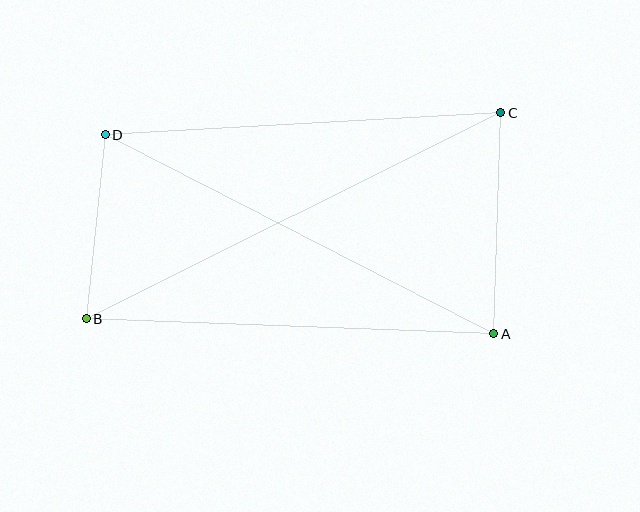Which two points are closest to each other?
Points B and D are closest to each other.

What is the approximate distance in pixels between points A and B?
The distance between A and B is approximately 408 pixels.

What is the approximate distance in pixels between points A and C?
The distance between A and C is approximately 221 pixels.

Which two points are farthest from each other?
Points B and C are farthest from each other.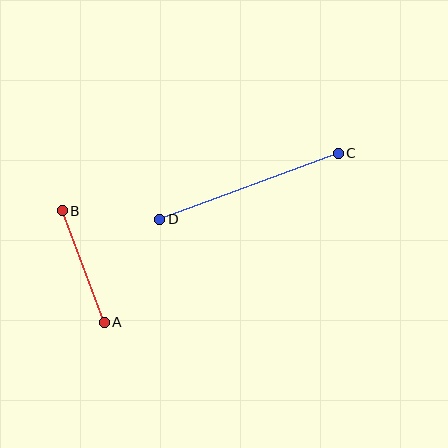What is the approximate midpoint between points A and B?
The midpoint is at approximately (83, 266) pixels.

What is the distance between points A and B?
The distance is approximately 119 pixels.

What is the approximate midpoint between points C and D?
The midpoint is at approximately (249, 186) pixels.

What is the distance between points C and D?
The distance is approximately 190 pixels.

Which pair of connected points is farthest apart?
Points C and D are farthest apart.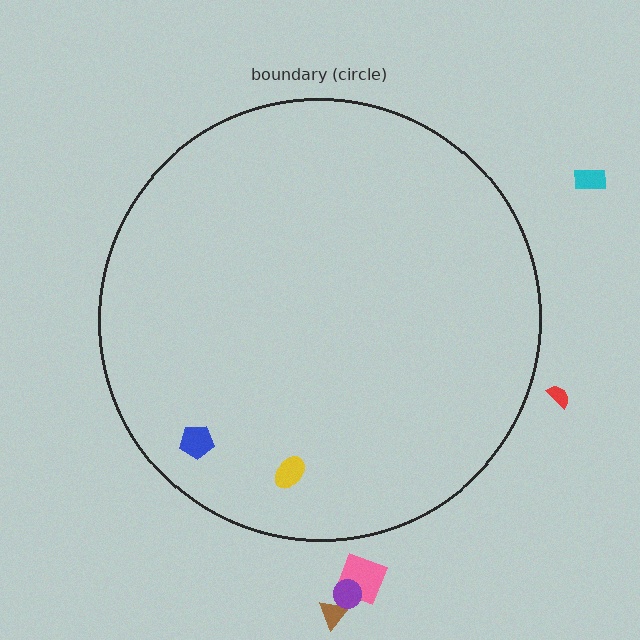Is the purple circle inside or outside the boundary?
Outside.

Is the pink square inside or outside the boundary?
Outside.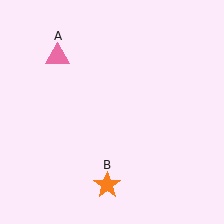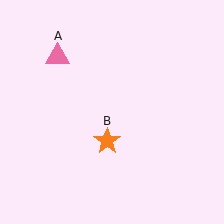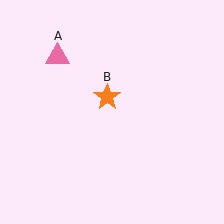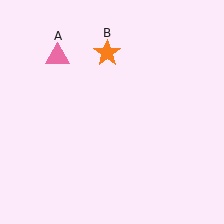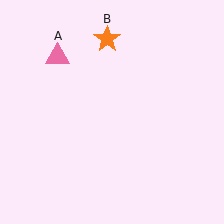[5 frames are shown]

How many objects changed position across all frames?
1 object changed position: orange star (object B).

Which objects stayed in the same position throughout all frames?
Pink triangle (object A) remained stationary.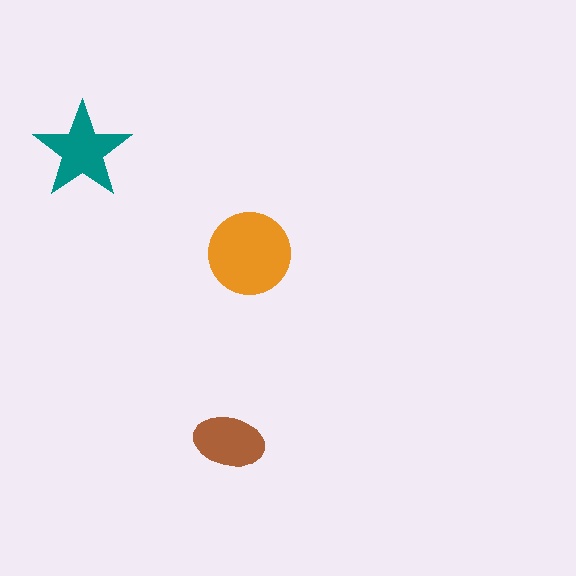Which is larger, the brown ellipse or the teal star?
The teal star.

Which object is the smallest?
The brown ellipse.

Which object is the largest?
The orange circle.